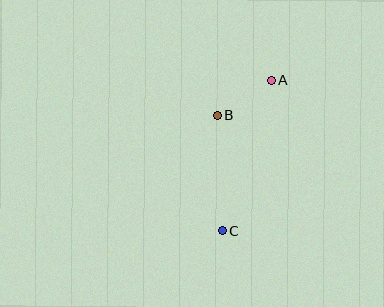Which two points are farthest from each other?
Points A and C are farthest from each other.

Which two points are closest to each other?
Points A and B are closest to each other.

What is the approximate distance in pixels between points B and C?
The distance between B and C is approximately 116 pixels.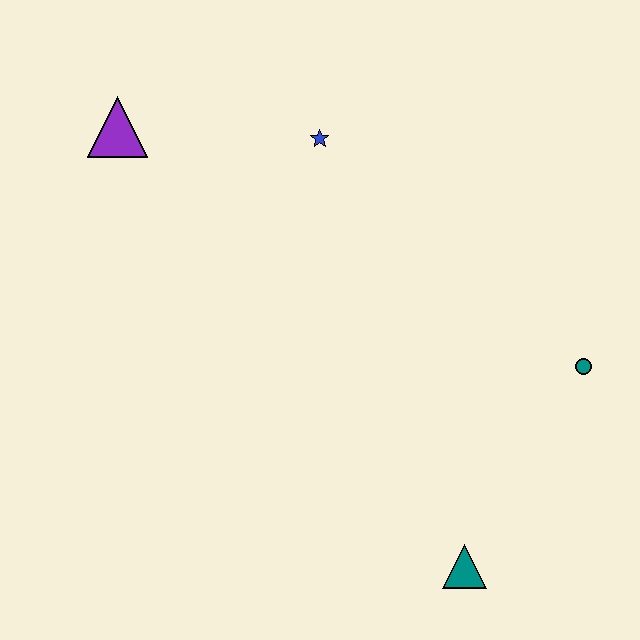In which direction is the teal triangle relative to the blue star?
The teal triangle is below the blue star.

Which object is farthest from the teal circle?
The purple triangle is farthest from the teal circle.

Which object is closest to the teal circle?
The teal triangle is closest to the teal circle.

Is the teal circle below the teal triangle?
No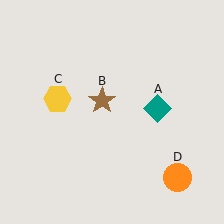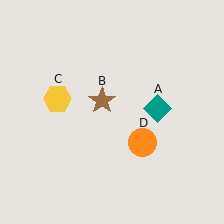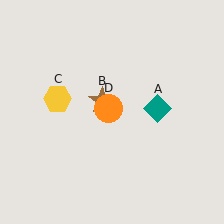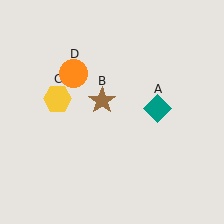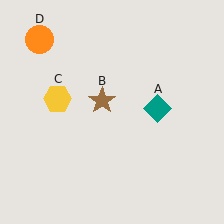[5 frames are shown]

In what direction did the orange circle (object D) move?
The orange circle (object D) moved up and to the left.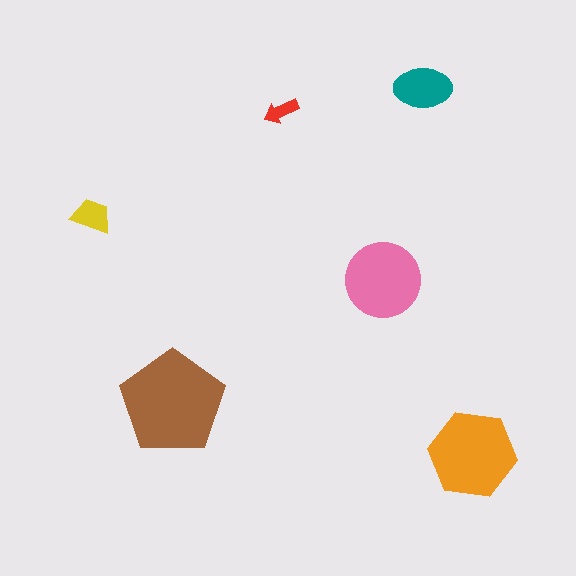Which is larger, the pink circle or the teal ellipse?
The pink circle.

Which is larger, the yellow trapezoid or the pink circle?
The pink circle.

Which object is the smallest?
The red arrow.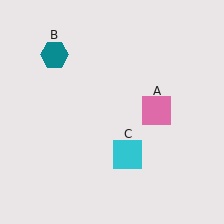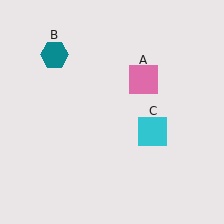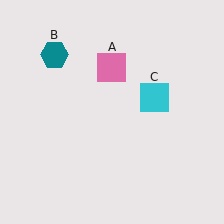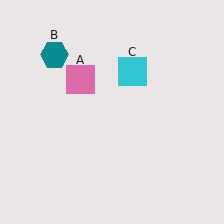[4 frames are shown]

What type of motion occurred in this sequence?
The pink square (object A), cyan square (object C) rotated counterclockwise around the center of the scene.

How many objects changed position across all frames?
2 objects changed position: pink square (object A), cyan square (object C).